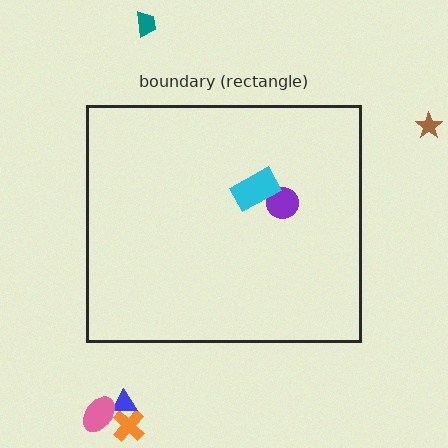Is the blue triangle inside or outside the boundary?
Outside.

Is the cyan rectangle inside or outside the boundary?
Inside.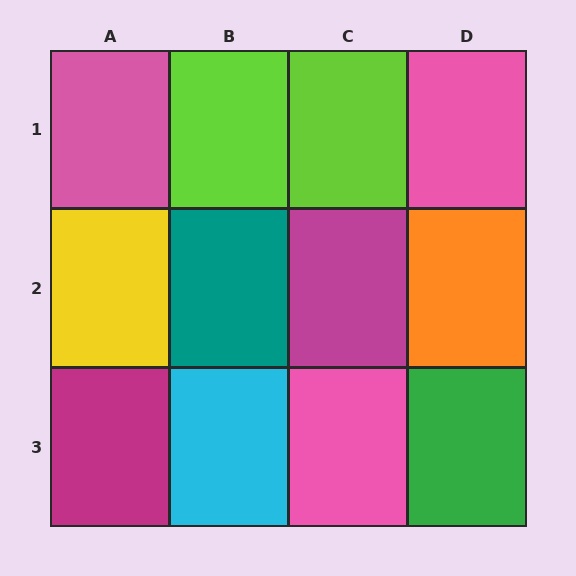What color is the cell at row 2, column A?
Yellow.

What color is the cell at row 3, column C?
Pink.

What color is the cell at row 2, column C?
Magenta.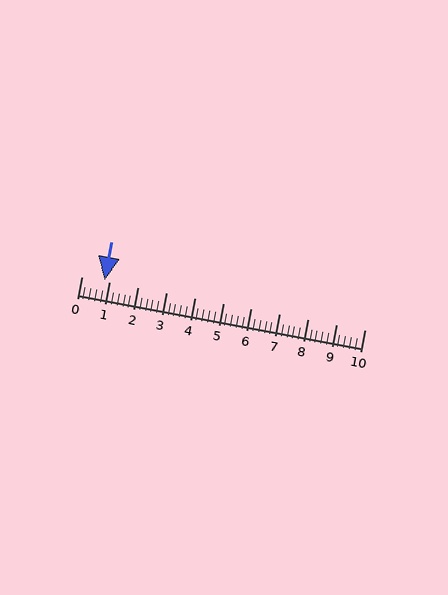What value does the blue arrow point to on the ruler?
The blue arrow points to approximately 0.8.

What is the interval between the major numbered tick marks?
The major tick marks are spaced 1 units apart.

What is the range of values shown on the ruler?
The ruler shows values from 0 to 10.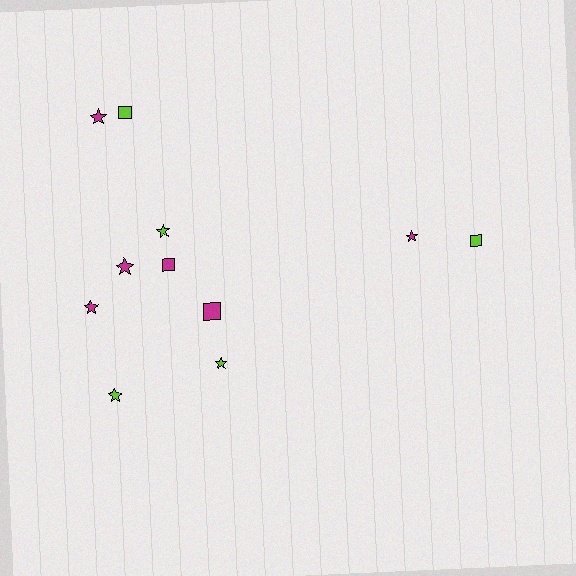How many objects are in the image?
There are 11 objects.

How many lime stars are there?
There are 3 lime stars.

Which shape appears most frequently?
Star, with 7 objects.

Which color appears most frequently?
Magenta, with 6 objects.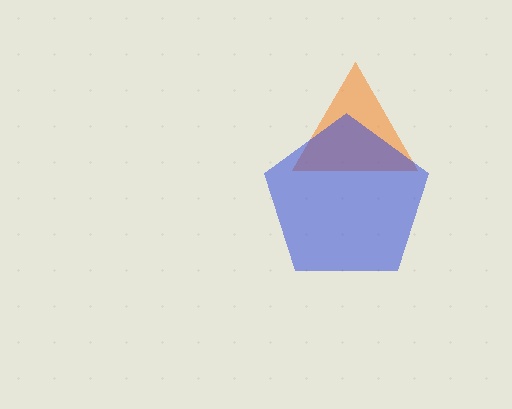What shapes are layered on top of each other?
The layered shapes are: an orange triangle, a blue pentagon.